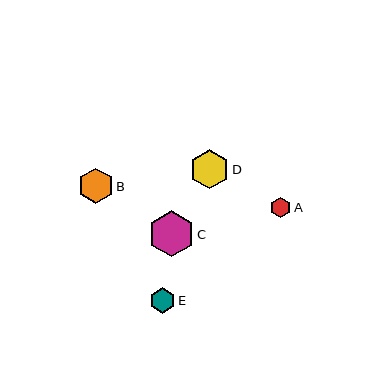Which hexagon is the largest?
Hexagon C is the largest with a size of approximately 46 pixels.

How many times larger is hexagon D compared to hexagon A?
Hexagon D is approximately 1.9 times the size of hexagon A.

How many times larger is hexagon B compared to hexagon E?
Hexagon B is approximately 1.4 times the size of hexagon E.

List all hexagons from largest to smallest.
From largest to smallest: C, D, B, E, A.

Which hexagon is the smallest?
Hexagon A is the smallest with a size of approximately 21 pixels.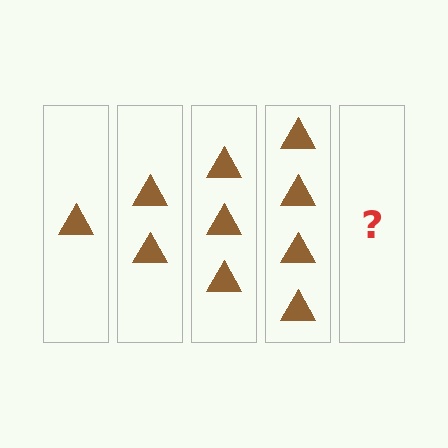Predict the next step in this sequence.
The next step is 5 triangles.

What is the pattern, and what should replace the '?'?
The pattern is that each step adds one more triangle. The '?' should be 5 triangles.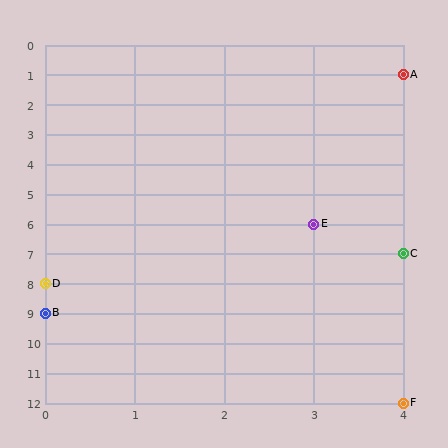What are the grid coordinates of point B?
Point B is at grid coordinates (0, 9).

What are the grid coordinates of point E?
Point E is at grid coordinates (3, 6).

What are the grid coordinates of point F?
Point F is at grid coordinates (4, 12).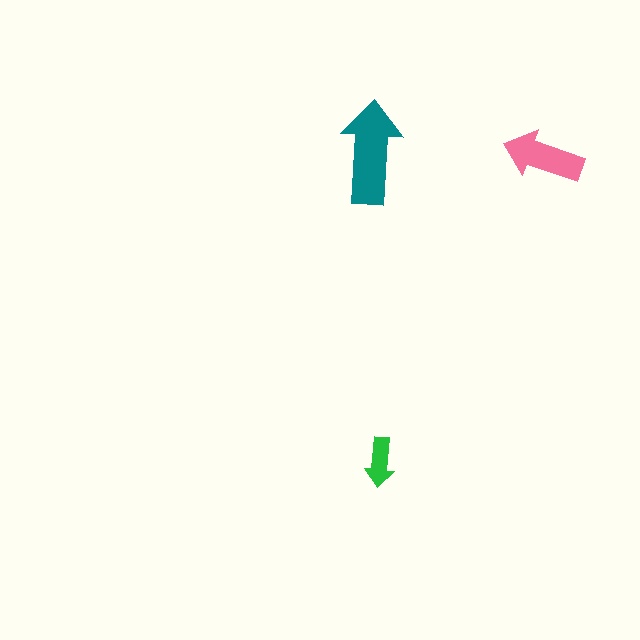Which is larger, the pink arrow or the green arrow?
The pink one.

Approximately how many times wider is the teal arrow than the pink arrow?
About 1.5 times wider.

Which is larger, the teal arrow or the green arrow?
The teal one.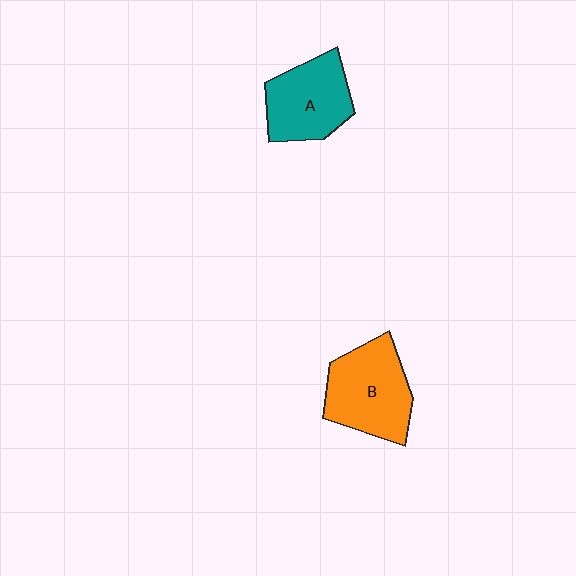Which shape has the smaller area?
Shape A (teal).